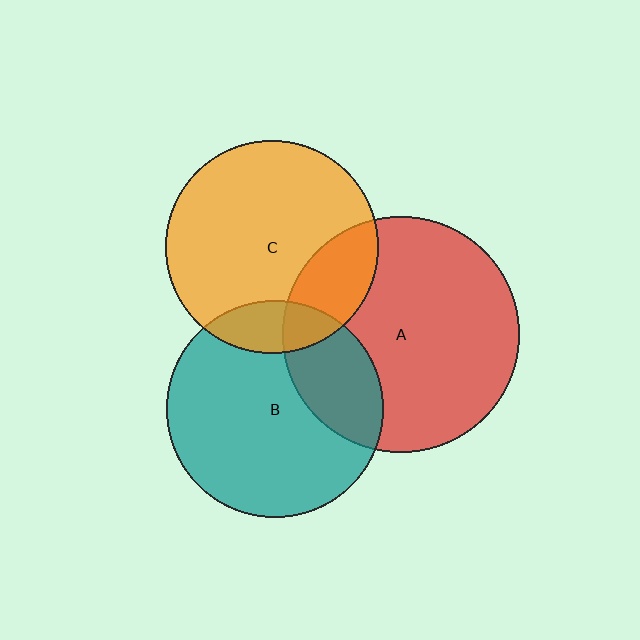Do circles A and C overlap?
Yes.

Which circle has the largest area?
Circle A (red).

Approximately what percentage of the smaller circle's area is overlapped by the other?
Approximately 20%.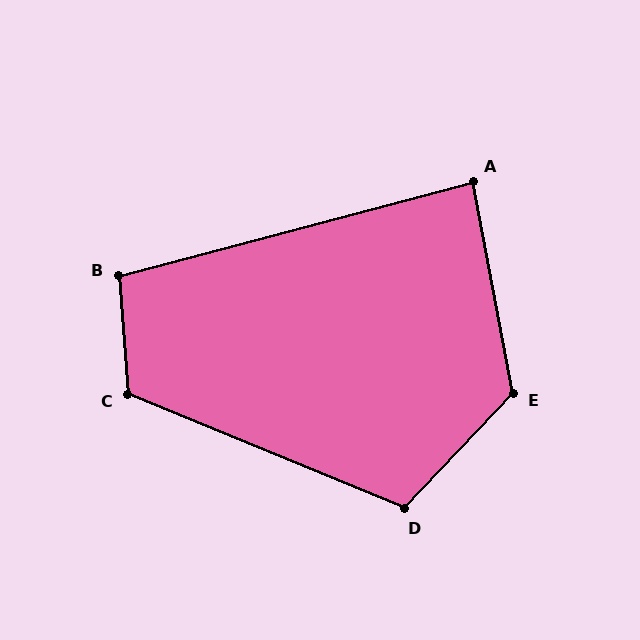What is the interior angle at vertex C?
Approximately 117 degrees (obtuse).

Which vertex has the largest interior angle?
E, at approximately 126 degrees.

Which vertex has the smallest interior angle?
A, at approximately 86 degrees.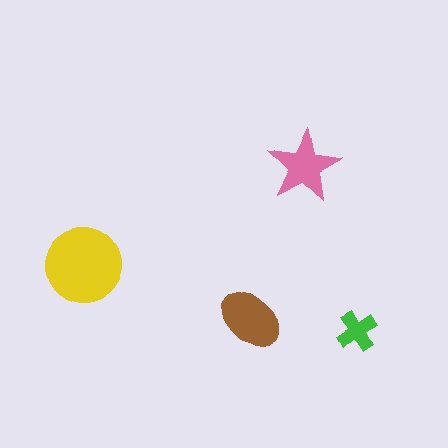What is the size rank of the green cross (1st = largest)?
4th.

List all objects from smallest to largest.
The green cross, the pink star, the brown ellipse, the yellow circle.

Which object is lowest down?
The green cross is bottommost.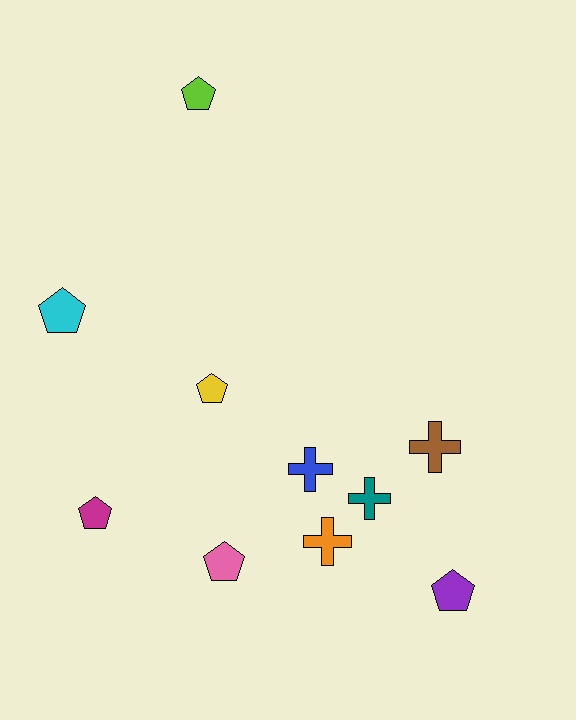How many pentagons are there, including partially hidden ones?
There are 6 pentagons.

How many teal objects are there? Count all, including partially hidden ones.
There is 1 teal object.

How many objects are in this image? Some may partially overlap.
There are 10 objects.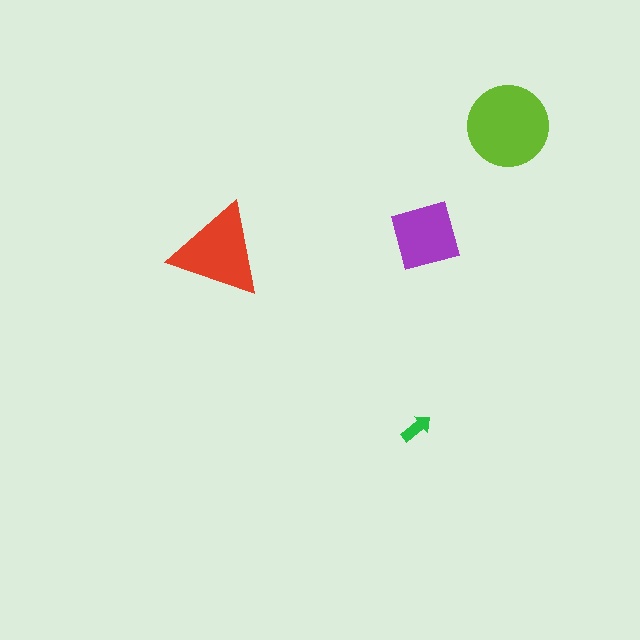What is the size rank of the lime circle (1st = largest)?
1st.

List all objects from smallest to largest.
The green arrow, the purple diamond, the red triangle, the lime circle.